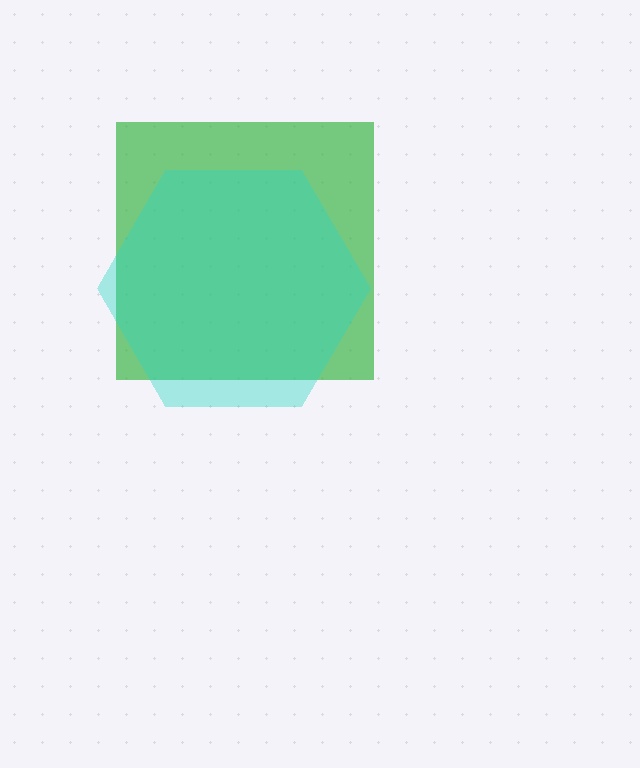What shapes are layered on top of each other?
The layered shapes are: a green square, a cyan hexagon.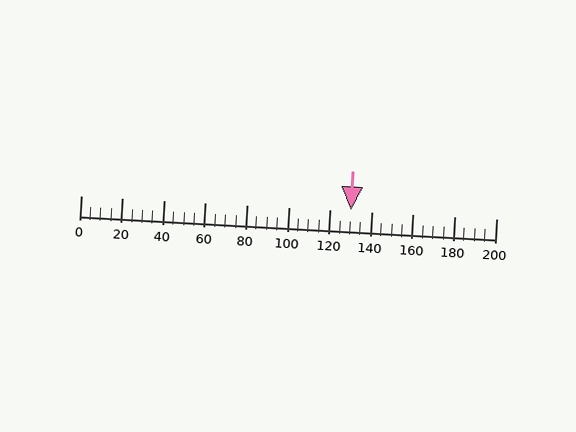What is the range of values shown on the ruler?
The ruler shows values from 0 to 200.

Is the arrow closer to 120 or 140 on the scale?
The arrow is closer to 140.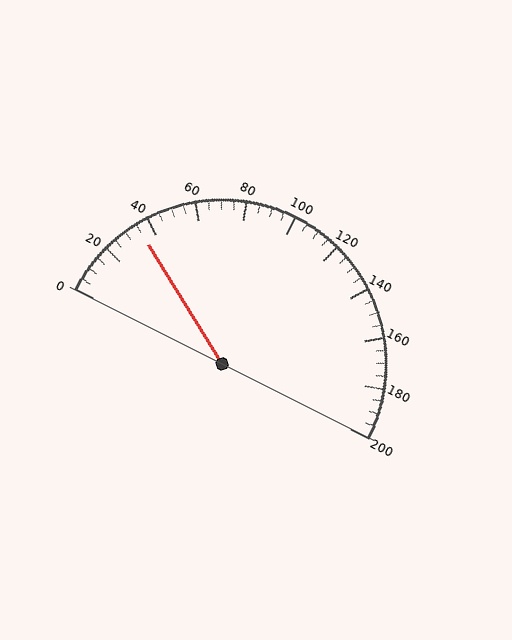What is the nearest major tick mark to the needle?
The nearest major tick mark is 40.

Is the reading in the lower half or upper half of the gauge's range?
The reading is in the lower half of the range (0 to 200).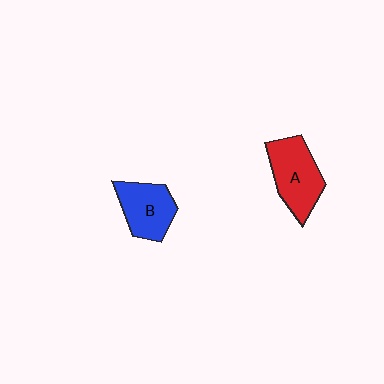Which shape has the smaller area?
Shape B (blue).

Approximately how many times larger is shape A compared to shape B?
Approximately 1.2 times.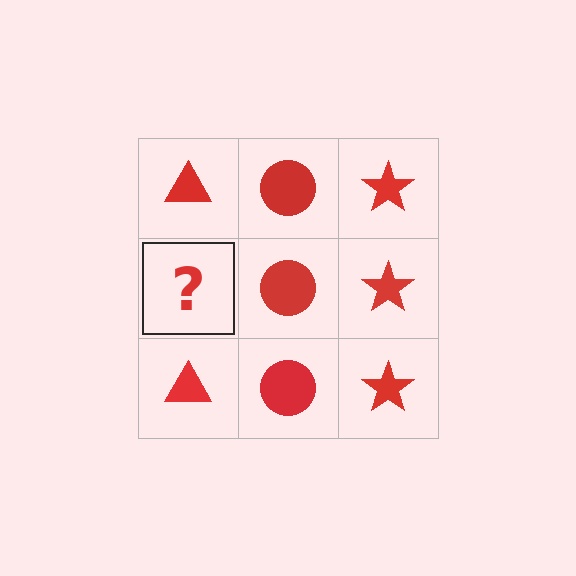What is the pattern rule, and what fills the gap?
The rule is that each column has a consistent shape. The gap should be filled with a red triangle.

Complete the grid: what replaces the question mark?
The question mark should be replaced with a red triangle.